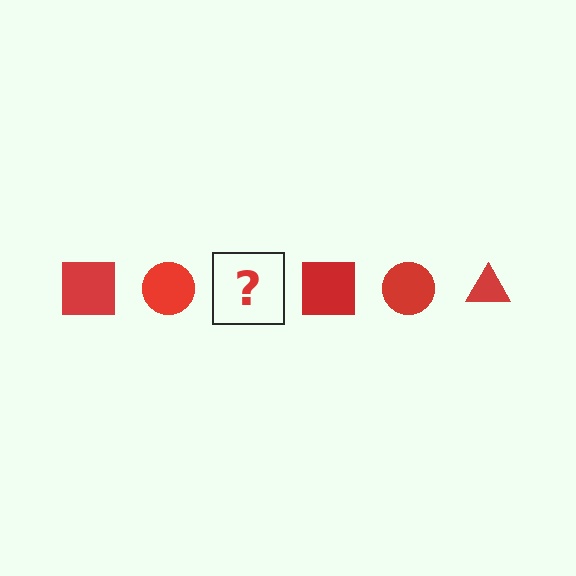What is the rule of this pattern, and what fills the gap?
The rule is that the pattern cycles through square, circle, triangle shapes in red. The gap should be filled with a red triangle.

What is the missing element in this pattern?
The missing element is a red triangle.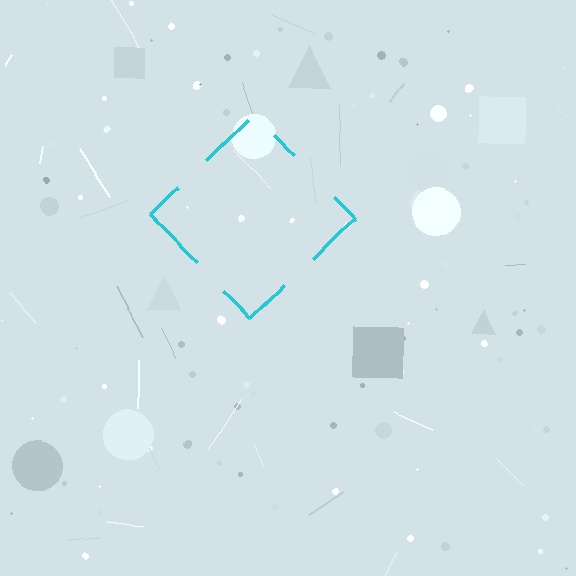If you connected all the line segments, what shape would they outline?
They would outline a diamond.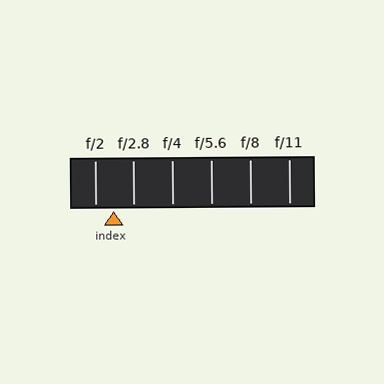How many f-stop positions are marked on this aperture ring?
There are 6 f-stop positions marked.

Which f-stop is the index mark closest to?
The index mark is closest to f/2.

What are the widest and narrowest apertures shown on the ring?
The widest aperture shown is f/2 and the narrowest is f/11.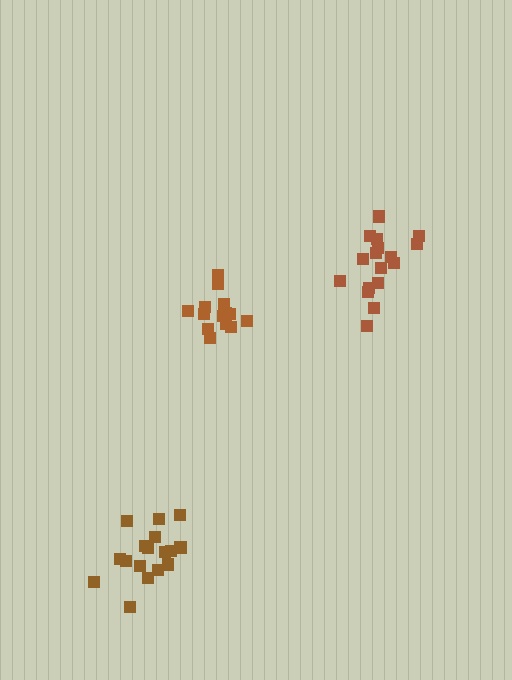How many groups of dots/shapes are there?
There are 3 groups.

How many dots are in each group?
Group 1: 17 dots, Group 2: 18 dots, Group 3: 14 dots (49 total).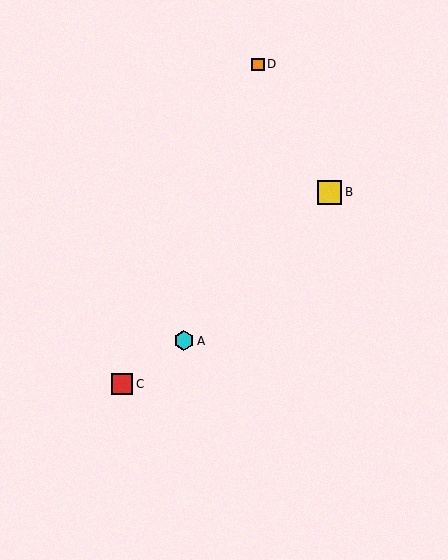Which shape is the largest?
The yellow square (labeled B) is the largest.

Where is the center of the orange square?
The center of the orange square is at (258, 64).